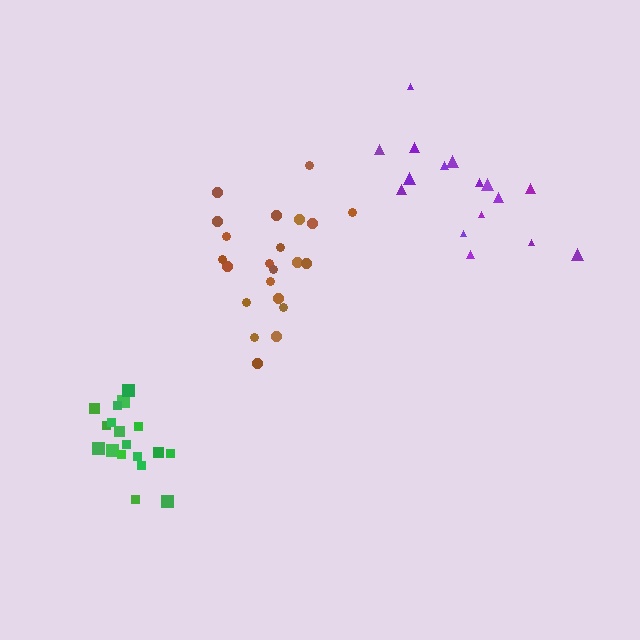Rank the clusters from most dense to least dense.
green, brown, purple.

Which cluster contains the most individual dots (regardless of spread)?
Brown (22).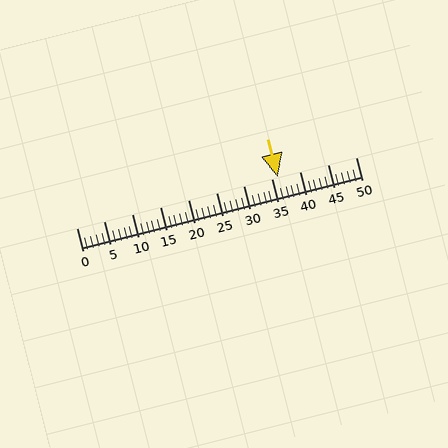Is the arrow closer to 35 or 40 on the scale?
The arrow is closer to 35.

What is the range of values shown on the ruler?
The ruler shows values from 0 to 50.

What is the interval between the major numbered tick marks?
The major tick marks are spaced 5 units apart.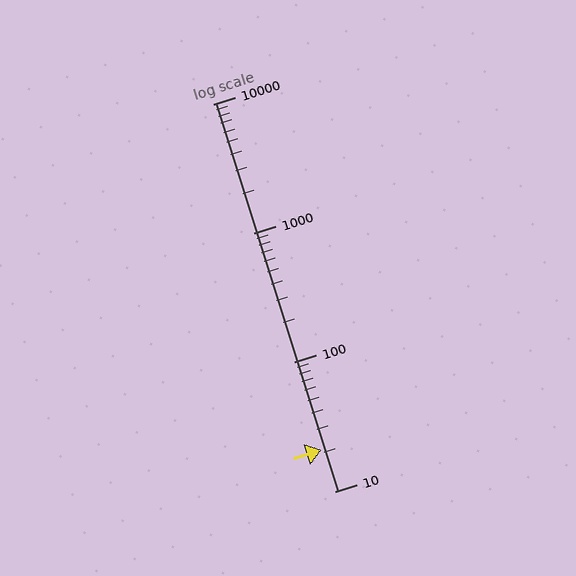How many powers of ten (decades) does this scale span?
The scale spans 3 decades, from 10 to 10000.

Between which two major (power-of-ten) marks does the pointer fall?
The pointer is between 10 and 100.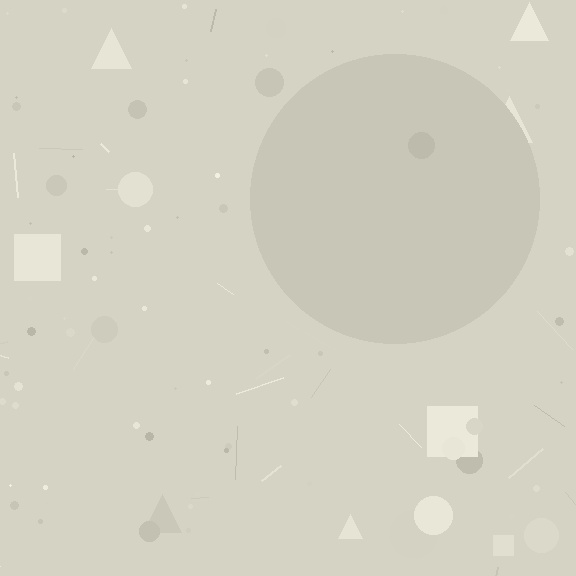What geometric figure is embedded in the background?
A circle is embedded in the background.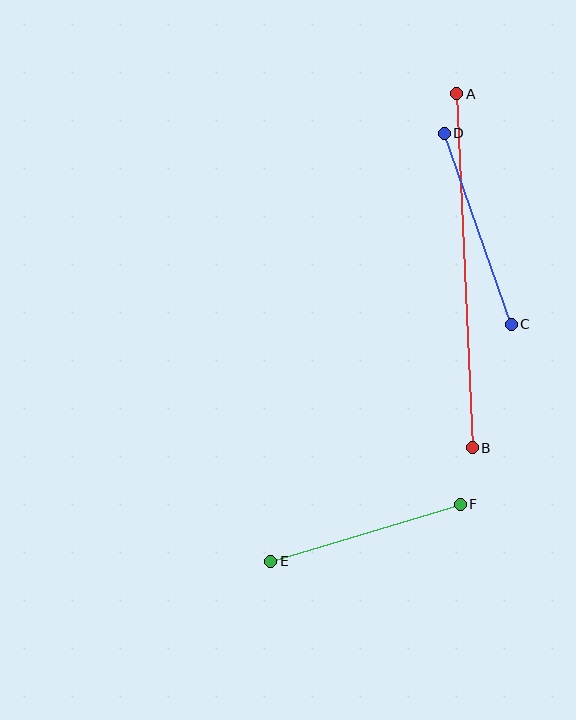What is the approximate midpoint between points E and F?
The midpoint is at approximately (366, 533) pixels.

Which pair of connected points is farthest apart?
Points A and B are farthest apart.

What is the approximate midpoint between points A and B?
The midpoint is at approximately (464, 271) pixels.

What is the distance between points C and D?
The distance is approximately 203 pixels.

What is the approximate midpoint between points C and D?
The midpoint is at approximately (478, 229) pixels.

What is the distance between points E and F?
The distance is approximately 198 pixels.